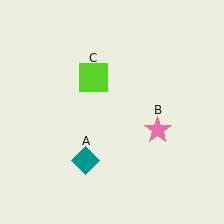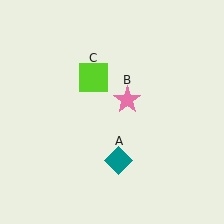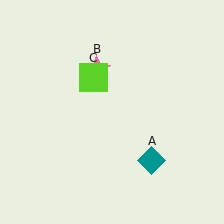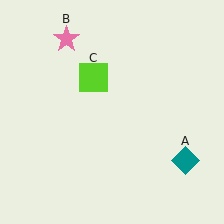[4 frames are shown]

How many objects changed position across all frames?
2 objects changed position: teal diamond (object A), pink star (object B).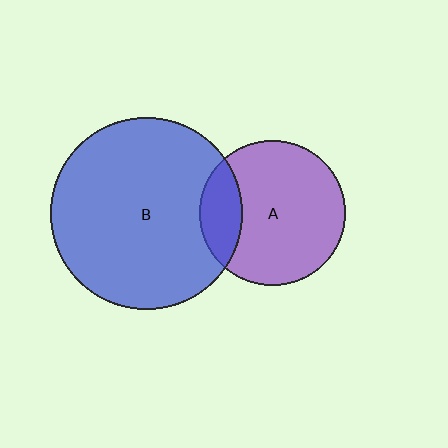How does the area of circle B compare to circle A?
Approximately 1.8 times.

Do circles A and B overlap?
Yes.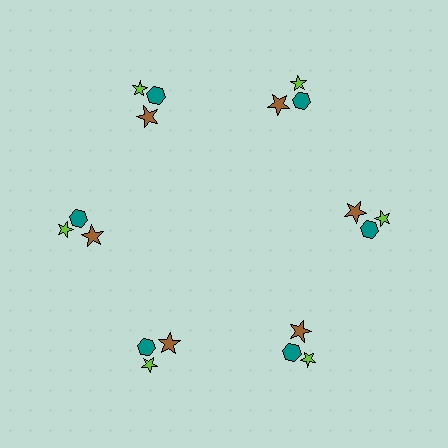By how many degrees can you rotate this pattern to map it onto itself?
The pattern maps onto itself every 60 degrees of rotation.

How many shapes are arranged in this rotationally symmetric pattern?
There are 18 shapes, arranged in 6 groups of 3.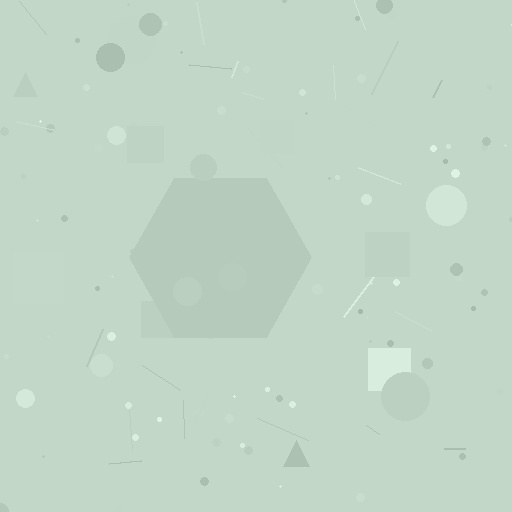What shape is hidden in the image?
A hexagon is hidden in the image.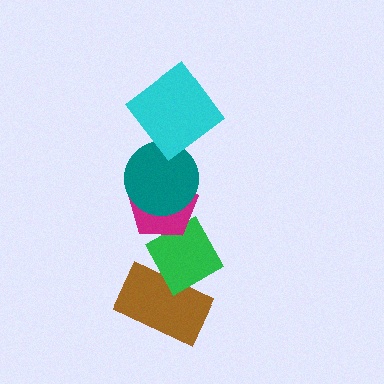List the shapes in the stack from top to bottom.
From top to bottom: the cyan diamond, the teal circle, the magenta pentagon, the green diamond, the brown rectangle.